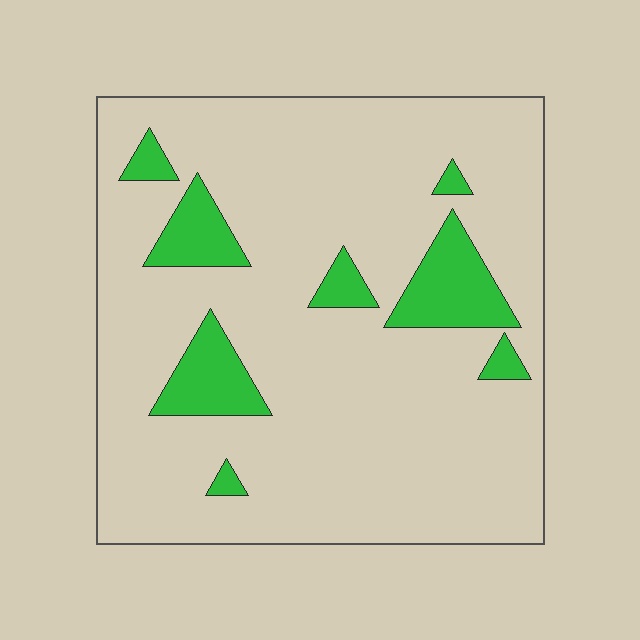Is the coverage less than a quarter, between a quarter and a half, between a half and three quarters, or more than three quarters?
Less than a quarter.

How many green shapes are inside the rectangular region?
8.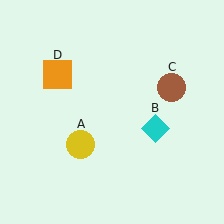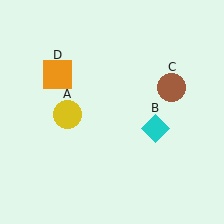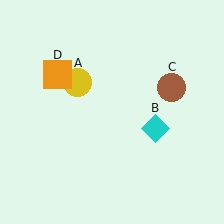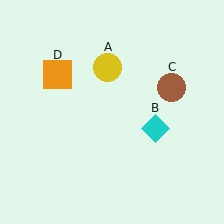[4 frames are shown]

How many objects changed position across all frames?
1 object changed position: yellow circle (object A).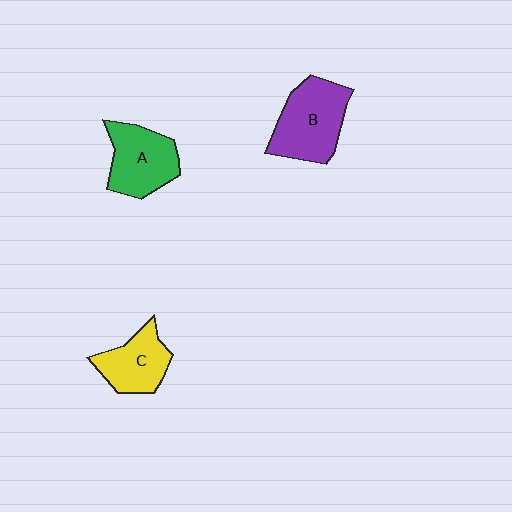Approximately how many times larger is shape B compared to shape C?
Approximately 1.4 times.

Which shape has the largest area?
Shape B (purple).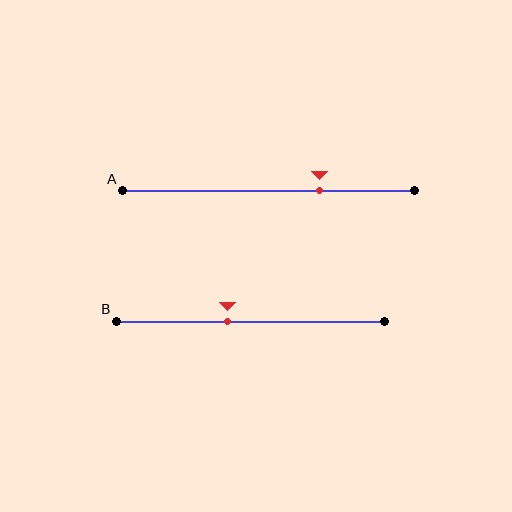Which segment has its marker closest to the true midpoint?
Segment B has its marker closest to the true midpoint.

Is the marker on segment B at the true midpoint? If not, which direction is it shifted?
No, the marker on segment B is shifted to the left by about 8% of the segment length.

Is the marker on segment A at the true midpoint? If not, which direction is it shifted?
No, the marker on segment A is shifted to the right by about 18% of the segment length.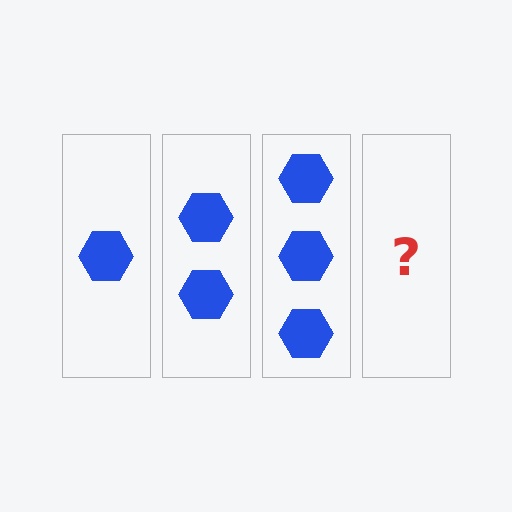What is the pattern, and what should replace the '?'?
The pattern is that each step adds one more hexagon. The '?' should be 4 hexagons.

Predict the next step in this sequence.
The next step is 4 hexagons.